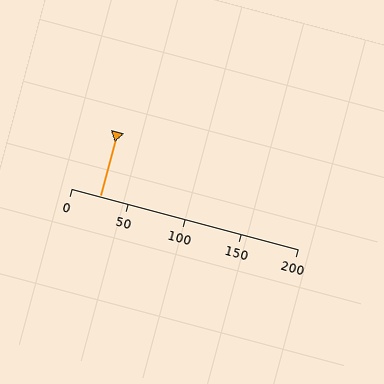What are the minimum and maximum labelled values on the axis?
The axis runs from 0 to 200.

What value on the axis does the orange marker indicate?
The marker indicates approximately 25.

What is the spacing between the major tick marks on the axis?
The major ticks are spaced 50 apart.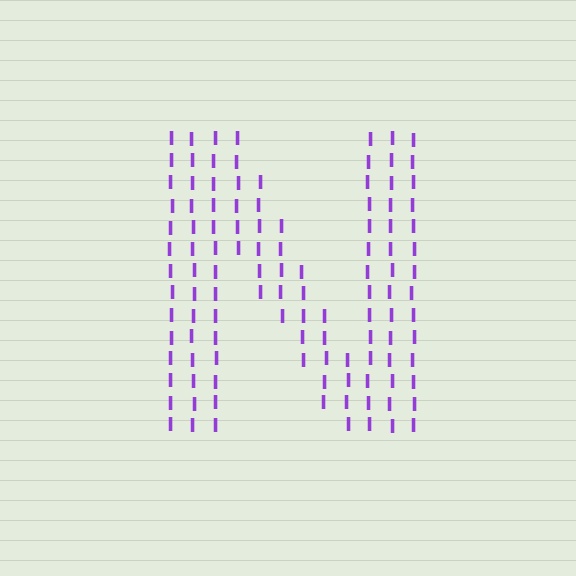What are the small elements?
The small elements are letter I's.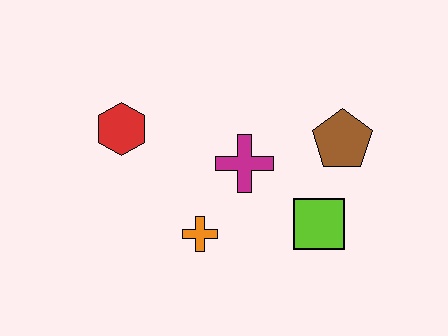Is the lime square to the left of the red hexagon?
No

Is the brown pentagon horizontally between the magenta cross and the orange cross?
No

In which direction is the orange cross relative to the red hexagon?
The orange cross is below the red hexagon.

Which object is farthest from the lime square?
The red hexagon is farthest from the lime square.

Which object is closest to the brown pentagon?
The lime square is closest to the brown pentagon.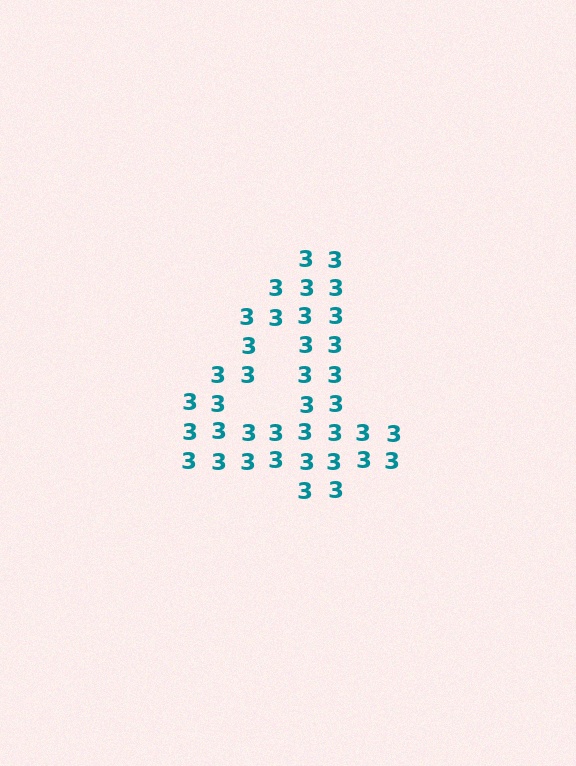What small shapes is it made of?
It is made of small digit 3's.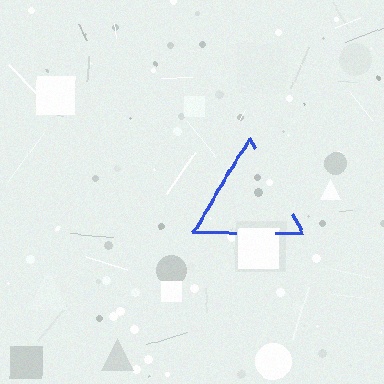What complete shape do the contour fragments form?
The contour fragments form a triangle.